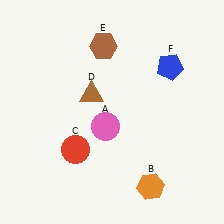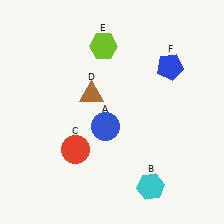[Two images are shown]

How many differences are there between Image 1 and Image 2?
There are 3 differences between the two images.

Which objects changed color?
A changed from pink to blue. B changed from orange to cyan. E changed from brown to lime.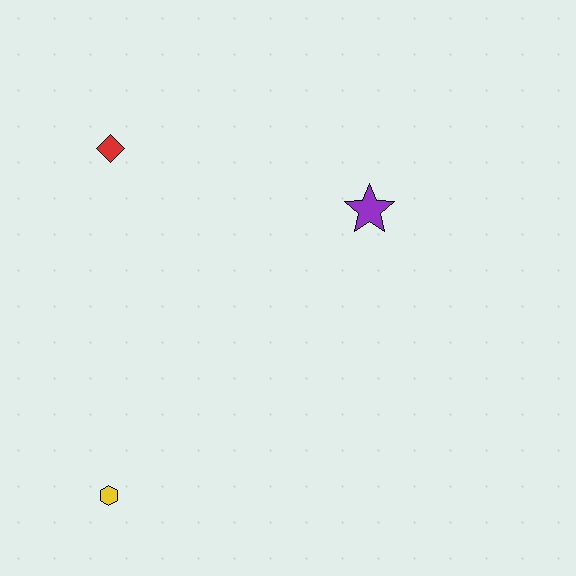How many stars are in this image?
There is 1 star.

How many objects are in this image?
There are 3 objects.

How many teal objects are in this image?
There are no teal objects.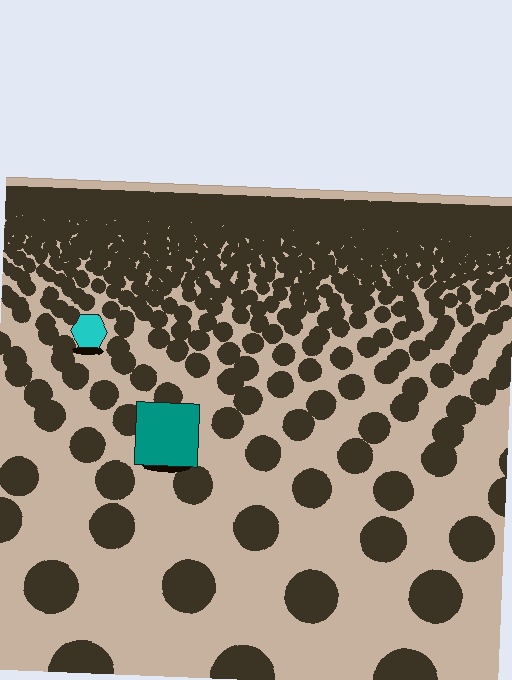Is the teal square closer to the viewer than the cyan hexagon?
Yes. The teal square is closer — you can tell from the texture gradient: the ground texture is coarser near it.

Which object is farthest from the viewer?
The cyan hexagon is farthest from the viewer. It appears smaller and the ground texture around it is denser.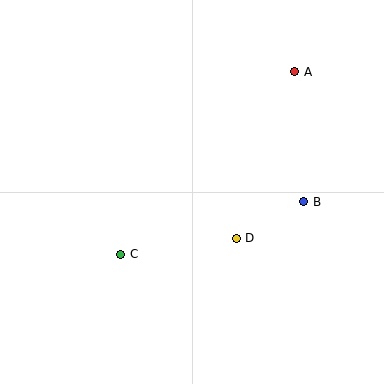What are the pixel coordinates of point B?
Point B is at (304, 202).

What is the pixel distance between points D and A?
The distance between D and A is 177 pixels.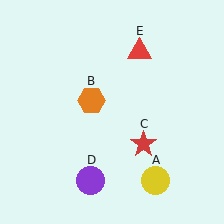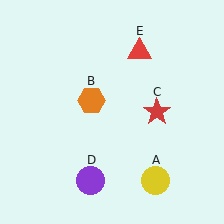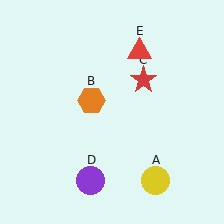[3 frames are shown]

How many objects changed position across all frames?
1 object changed position: red star (object C).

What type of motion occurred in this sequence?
The red star (object C) rotated counterclockwise around the center of the scene.